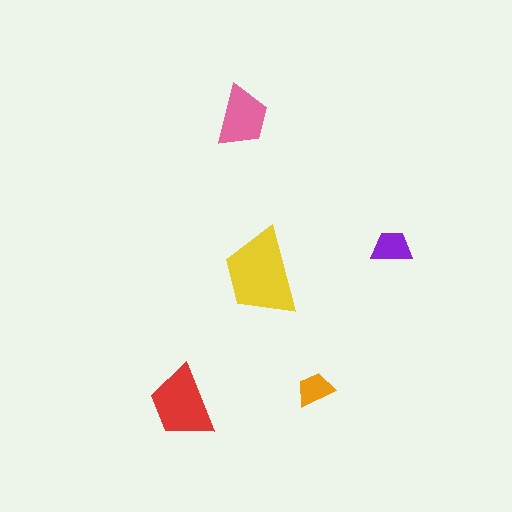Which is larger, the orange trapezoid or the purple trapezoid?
The purple one.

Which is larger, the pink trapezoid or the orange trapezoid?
The pink one.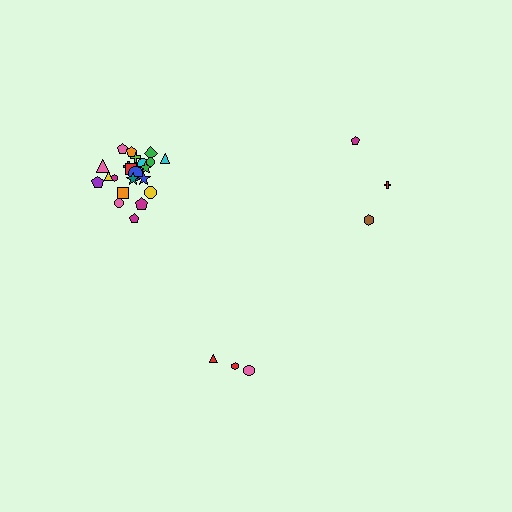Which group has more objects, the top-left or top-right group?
The top-left group.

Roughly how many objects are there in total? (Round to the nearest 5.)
Roughly 30 objects in total.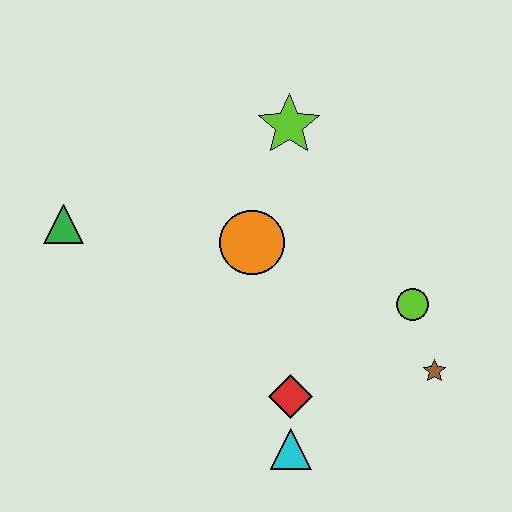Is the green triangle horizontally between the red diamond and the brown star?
No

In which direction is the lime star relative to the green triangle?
The lime star is to the right of the green triangle.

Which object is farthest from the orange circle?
The brown star is farthest from the orange circle.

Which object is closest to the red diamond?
The cyan triangle is closest to the red diamond.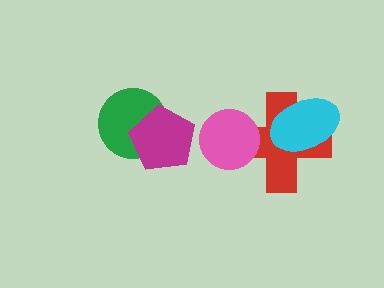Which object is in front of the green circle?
The magenta pentagon is in front of the green circle.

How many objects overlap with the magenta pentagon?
1 object overlaps with the magenta pentagon.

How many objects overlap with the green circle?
1 object overlaps with the green circle.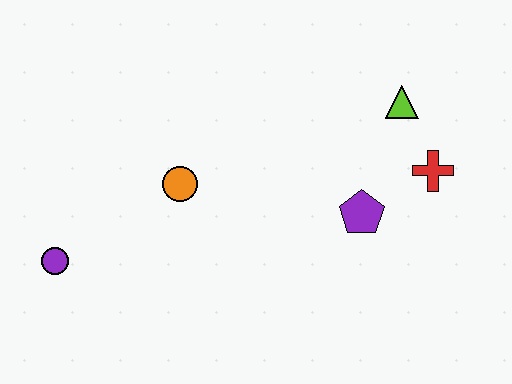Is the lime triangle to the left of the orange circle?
No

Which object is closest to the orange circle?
The purple circle is closest to the orange circle.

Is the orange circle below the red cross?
Yes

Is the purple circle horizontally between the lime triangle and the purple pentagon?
No